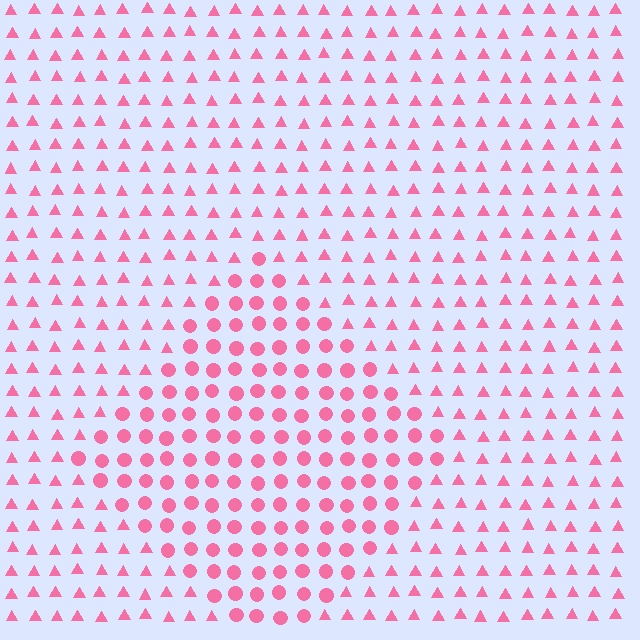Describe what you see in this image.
The image is filled with small pink elements arranged in a uniform grid. A diamond-shaped region contains circles, while the surrounding area contains triangles. The boundary is defined purely by the change in element shape.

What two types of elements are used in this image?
The image uses circles inside the diamond region and triangles outside it.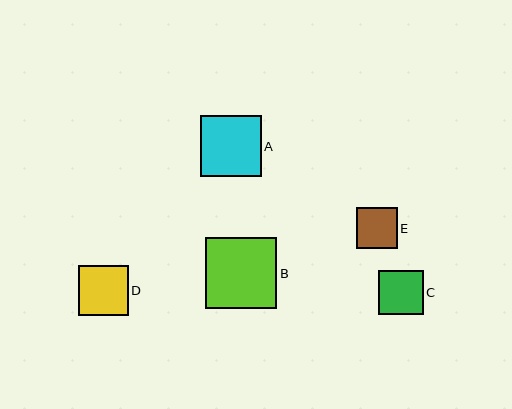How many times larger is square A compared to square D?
Square A is approximately 1.2 times the size of square D.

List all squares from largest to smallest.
From largest to smallest: B, A, D, C, E.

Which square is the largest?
Square B is the largest with a size of approximately 71 pixels.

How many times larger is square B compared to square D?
Square B is approximately 1.4 times the size of square D.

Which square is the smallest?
Square E is the smallest with a size of approximately 41 pixels.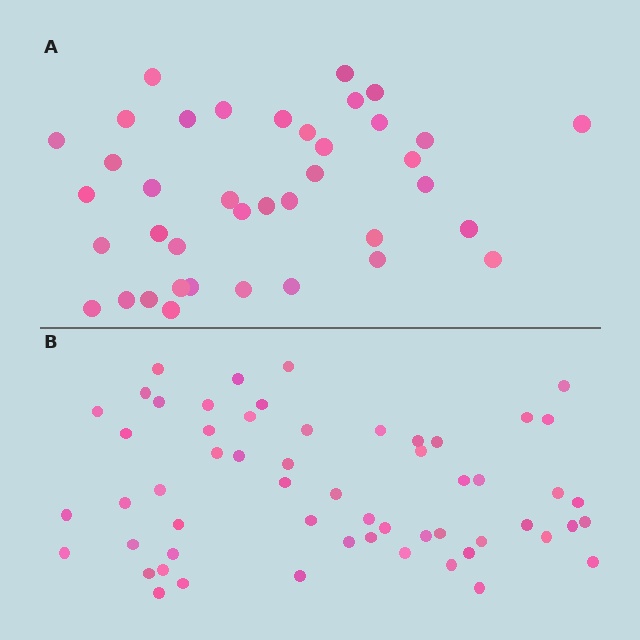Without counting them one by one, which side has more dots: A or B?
Region B (the bottom region) has more dots.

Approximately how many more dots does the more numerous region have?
Region B has approximately 20 more dots than region A.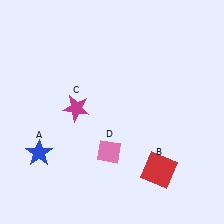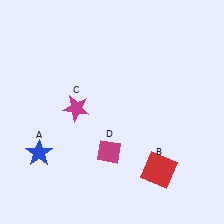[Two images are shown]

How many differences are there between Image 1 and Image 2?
There is 1 difference between the two images.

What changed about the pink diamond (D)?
In Image 1, D is pink. In Image 2, it changed to magenta.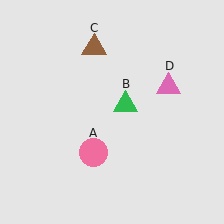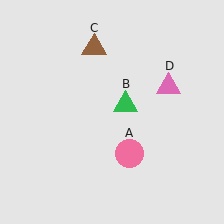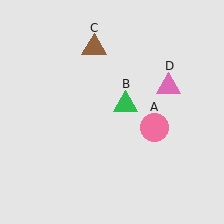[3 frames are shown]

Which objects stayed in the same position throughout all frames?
Green triangle (object B) and brown triangle (object C) and pink triangle (object D) remained stationary.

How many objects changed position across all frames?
1 object changed position: pink circle (object A).